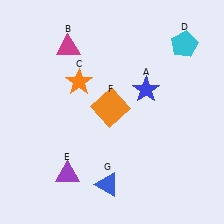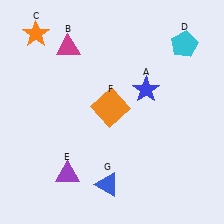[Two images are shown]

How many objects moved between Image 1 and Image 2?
1 object moved between the two images.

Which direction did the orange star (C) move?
The orange star (C) moved up.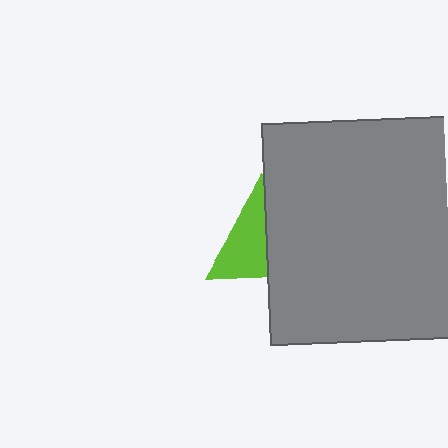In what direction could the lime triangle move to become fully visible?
The lime triangle could move left. That would shift it out from behind the gray rectangle entirely.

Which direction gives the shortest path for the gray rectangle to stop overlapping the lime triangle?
Moving right gives the shortest separation.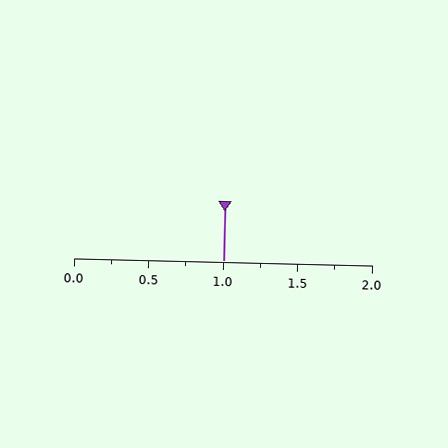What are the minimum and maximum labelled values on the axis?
The axis runs from 0.0 to 2.0.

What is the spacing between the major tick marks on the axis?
The major ticks are spaced 0.5 apart.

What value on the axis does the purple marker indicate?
The marker indicates approximately 1.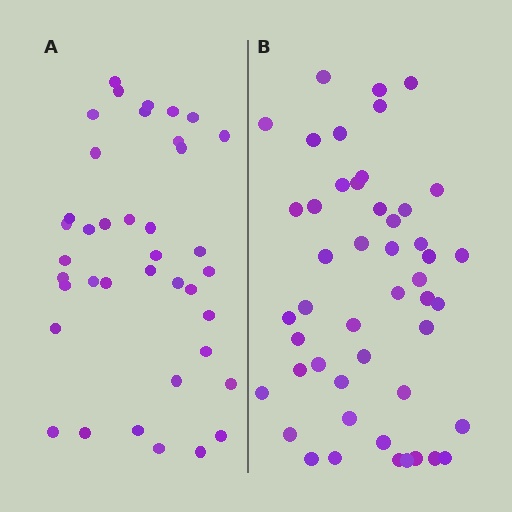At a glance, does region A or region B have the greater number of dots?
Region B (the right region) has more dots.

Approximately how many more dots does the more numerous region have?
Region B has roughly 8 or so more dots than region A.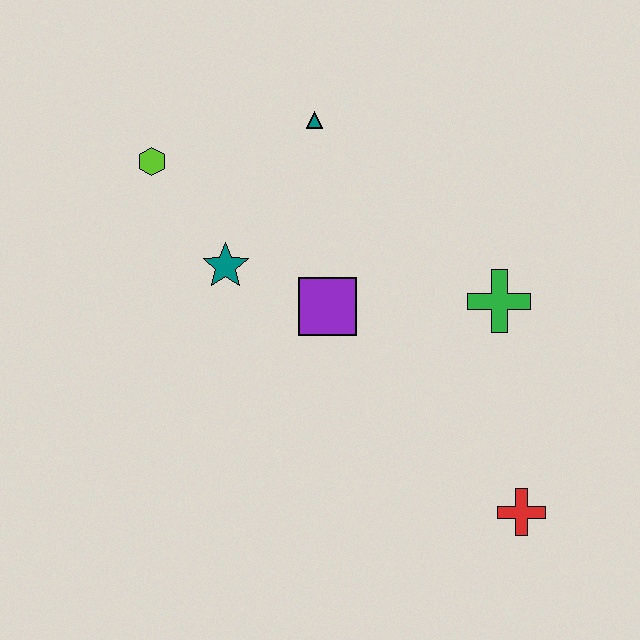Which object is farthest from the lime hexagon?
The red cross is farthest from the lime hexagon.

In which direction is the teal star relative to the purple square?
The teal star is to the left of the purple square.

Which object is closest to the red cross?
The green cross is closest to the red cross.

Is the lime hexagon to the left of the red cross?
Yes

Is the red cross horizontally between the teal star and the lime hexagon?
No